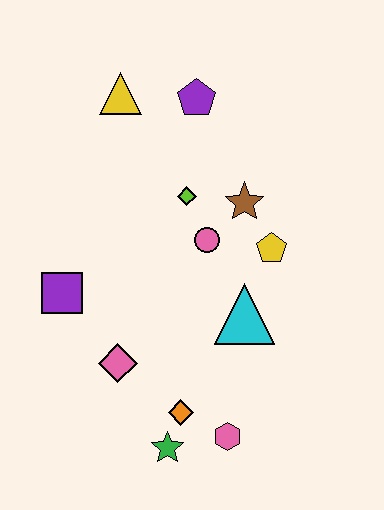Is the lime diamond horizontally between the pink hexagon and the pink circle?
No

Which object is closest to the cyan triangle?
The yellow pentagon is closest to the cyan triangle.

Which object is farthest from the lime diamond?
The green star is farthest from the lime diamond.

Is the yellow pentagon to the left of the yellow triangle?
No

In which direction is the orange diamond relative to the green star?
The orange diamond is above the green star.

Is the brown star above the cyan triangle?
Yes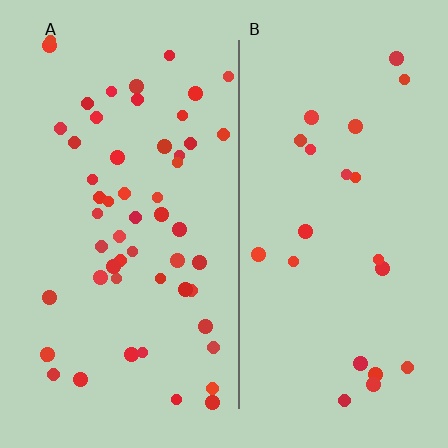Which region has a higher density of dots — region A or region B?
A (the left).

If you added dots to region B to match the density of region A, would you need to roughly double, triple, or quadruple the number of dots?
Approximately double.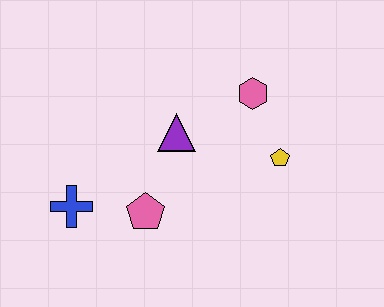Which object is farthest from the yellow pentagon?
The blue cross is farthest from the yellow pentagon.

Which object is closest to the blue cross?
The pink pentagon is closest to the blue cross.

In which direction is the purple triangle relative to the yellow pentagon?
The purple triangle is to the left of the yellow pentagon.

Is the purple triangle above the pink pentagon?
Yes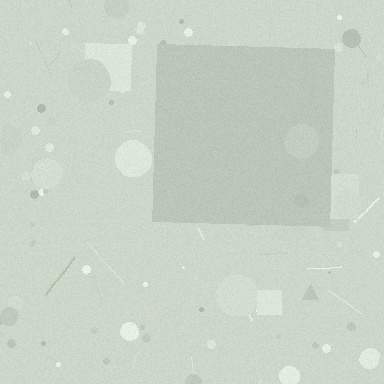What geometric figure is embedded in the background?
A square is embedded in the background.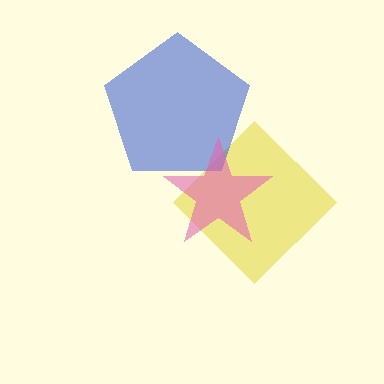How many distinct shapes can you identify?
There are 3 distinct shapes: a yellow diamond, a blue pentagon, a pink star.